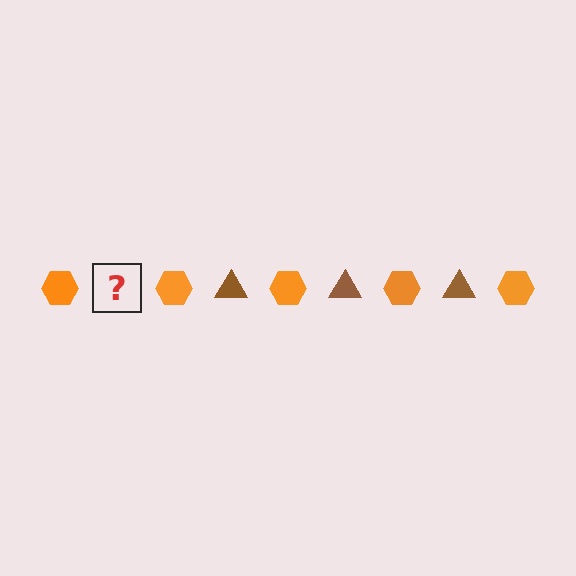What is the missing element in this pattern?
The missing element is a brown triangle.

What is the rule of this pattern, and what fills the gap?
The rule is that the pattern alternates between orange hexagon and brown triangle. The gap should be filled with a brown triangle.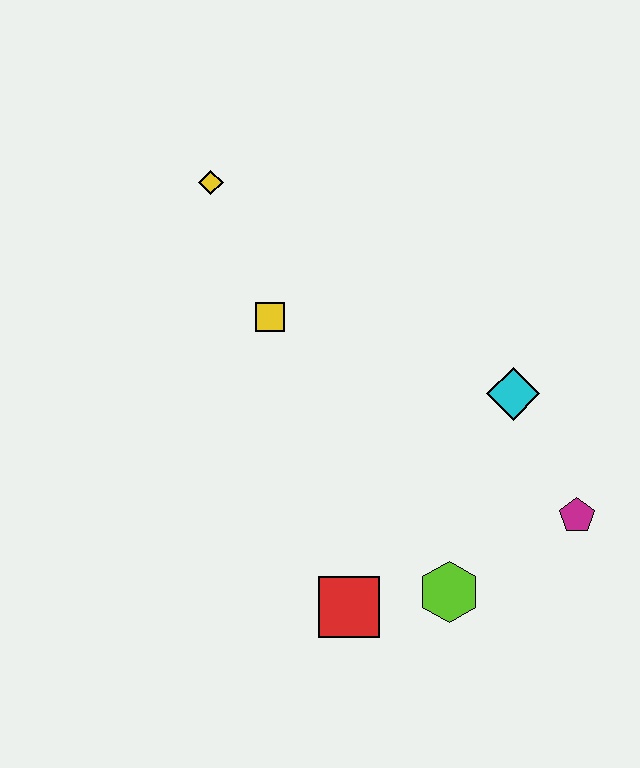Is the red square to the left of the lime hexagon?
Yes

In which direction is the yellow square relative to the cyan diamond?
The yellow square is to the left of the cyan diamond.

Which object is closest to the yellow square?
The yellow diamond is closest to the yellow square.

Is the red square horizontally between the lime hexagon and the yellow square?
Yes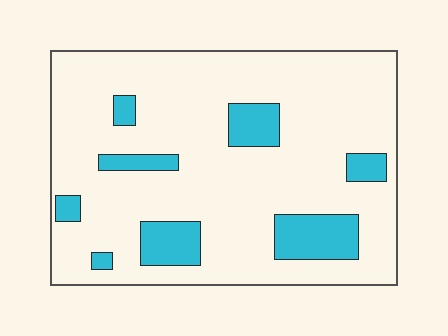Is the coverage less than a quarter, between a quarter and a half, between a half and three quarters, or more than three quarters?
Less than a quarter.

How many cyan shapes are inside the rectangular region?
8.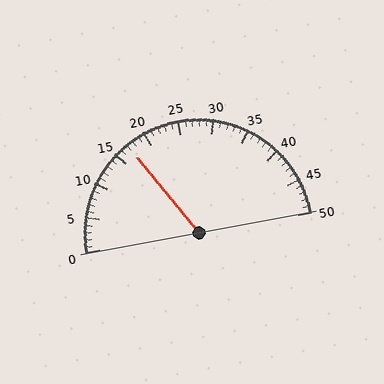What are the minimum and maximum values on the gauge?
The gauge ranges from 0 to 50.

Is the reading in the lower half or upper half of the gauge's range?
The reading is in the lower half of the range (0 to 50).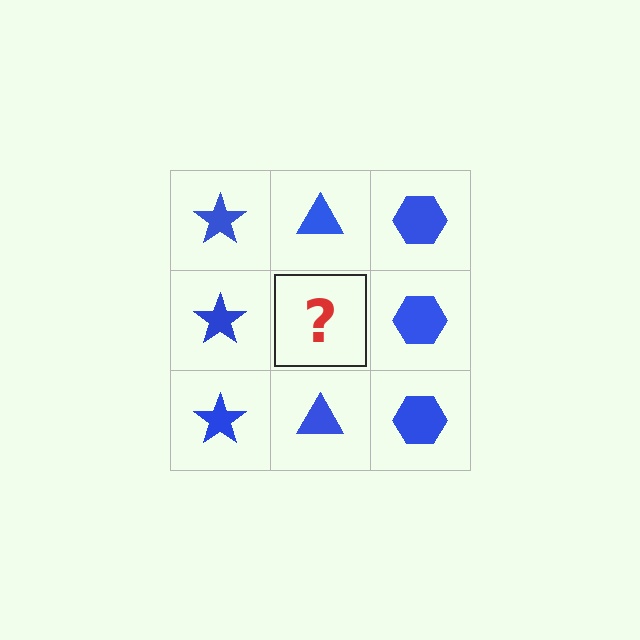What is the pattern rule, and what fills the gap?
The rule is that each column has a consistent shape. The gap should be filled with a blue triangle.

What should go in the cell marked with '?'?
The missing cell should contain a blue triangle.